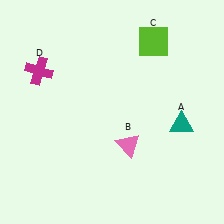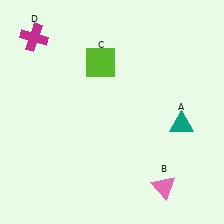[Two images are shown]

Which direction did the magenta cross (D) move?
The magenta cross (D) moved up.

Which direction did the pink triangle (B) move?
The pink triangle (B) moved down.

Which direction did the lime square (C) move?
The lime square (C) moved left.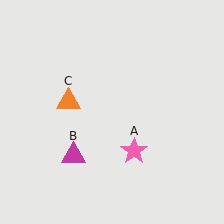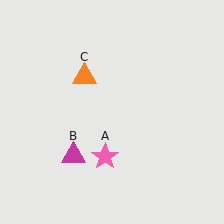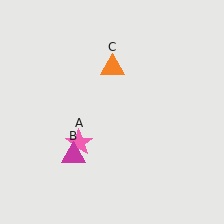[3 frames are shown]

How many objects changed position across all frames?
2 objects changed position: pink star (object A), orange triangle (object C).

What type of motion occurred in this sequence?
The pink star (object A), orange triangle (object C) rotated clockwise around the center of the scene.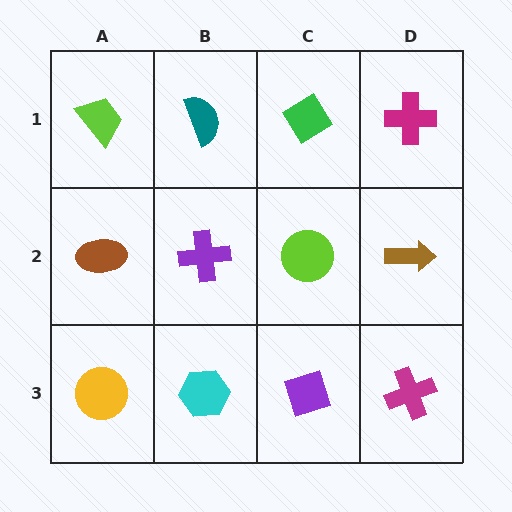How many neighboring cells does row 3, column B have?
3.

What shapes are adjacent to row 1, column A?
A brown ellipse (row 2, column A), a teal semicircle (row 1, column B).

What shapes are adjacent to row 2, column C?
A green diamond (row 1, column C), a purple diamond (row 3, column C), a purple cross (row 2, column B), a brown arrow (row 2, column D).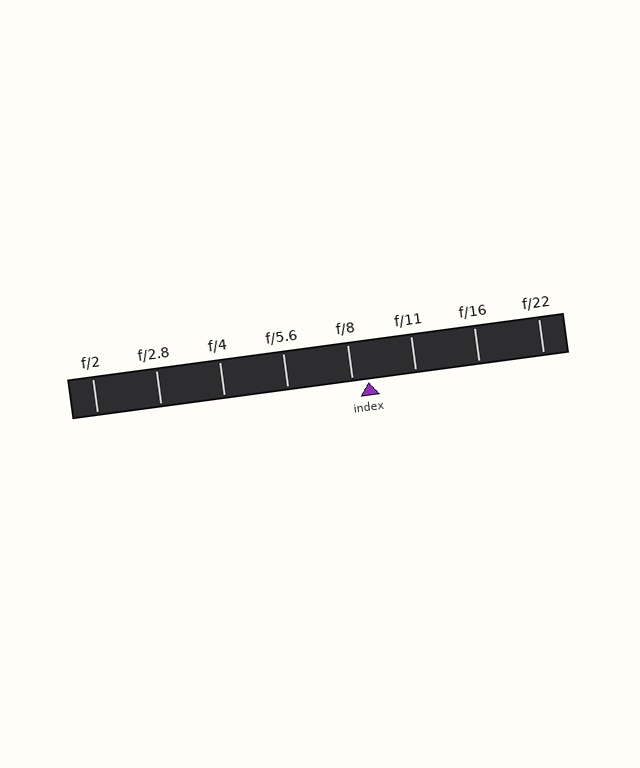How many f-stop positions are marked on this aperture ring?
There are 8 f-stop positions marked.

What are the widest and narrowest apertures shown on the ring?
The widest aperture shown is f/2 and the narrowest is f/22.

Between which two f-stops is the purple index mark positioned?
The index mark is between f/8 and f/11.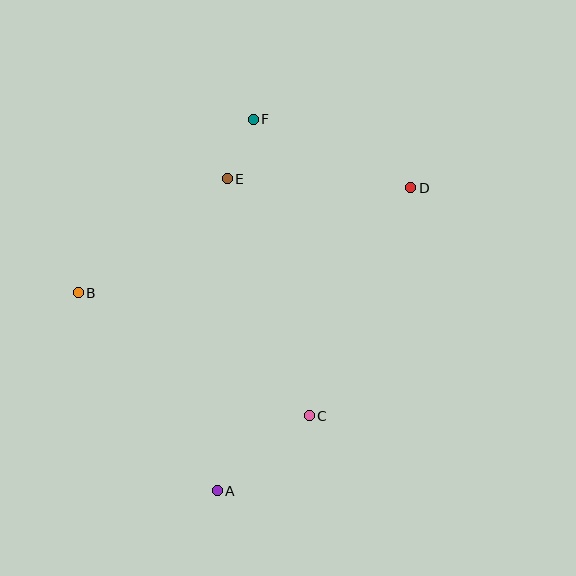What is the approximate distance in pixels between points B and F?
The distance between B and F is approximately 247 pixels.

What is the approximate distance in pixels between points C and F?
The distance between C and F is approximately 302 pixels.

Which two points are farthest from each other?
Points A and F are farthest from each other.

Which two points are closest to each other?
Points E and F are closest to each other.